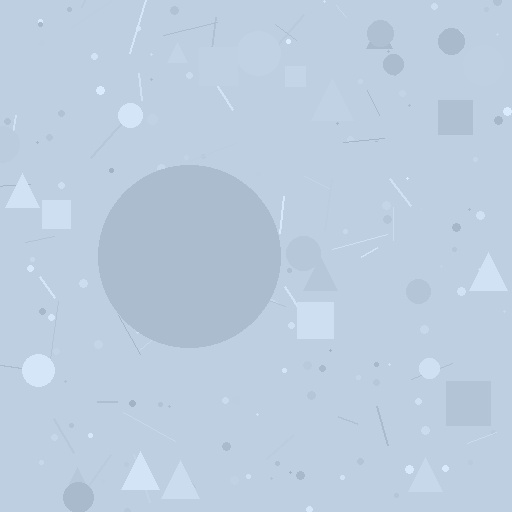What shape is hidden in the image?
A circle is hidden in the image.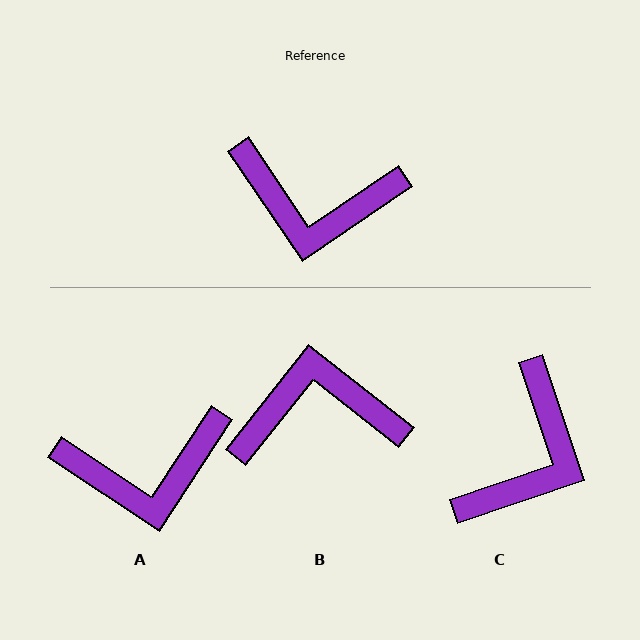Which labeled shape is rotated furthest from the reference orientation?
B, about 162 degrees away.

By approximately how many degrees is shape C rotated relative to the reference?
Approximately 74 degrees counter-clockwise.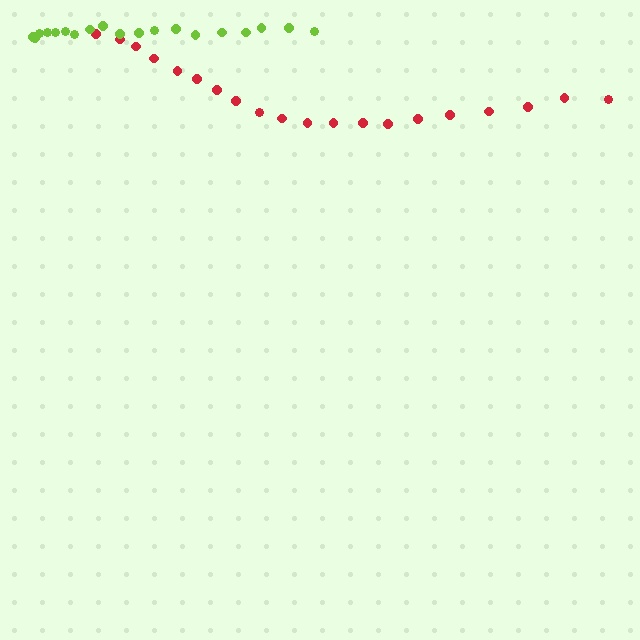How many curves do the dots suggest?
There are 2 distinct paths.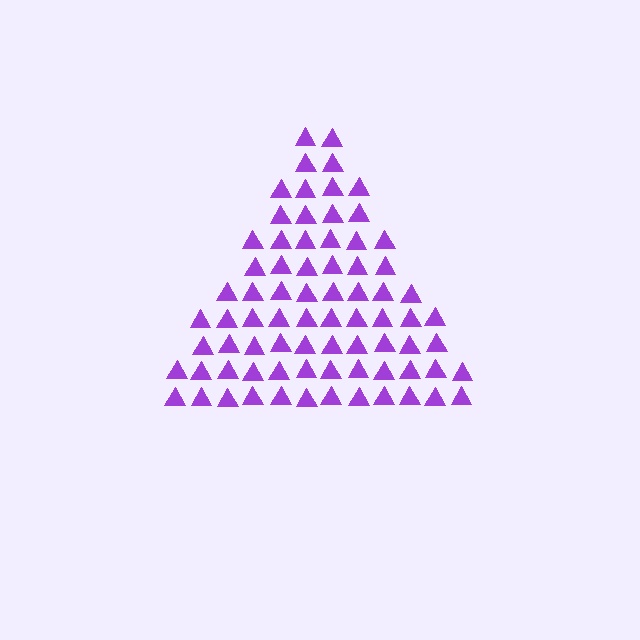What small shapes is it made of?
It is made of small triangles.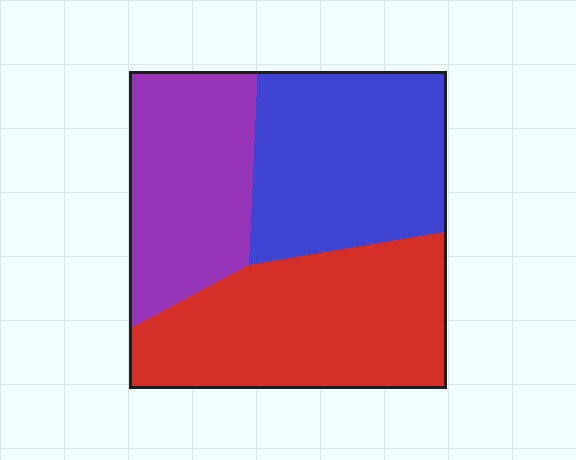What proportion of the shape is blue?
Blue takes up between a quarter and a half of the shape.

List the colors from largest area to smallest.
From largest to smallest: red, blue, purple.